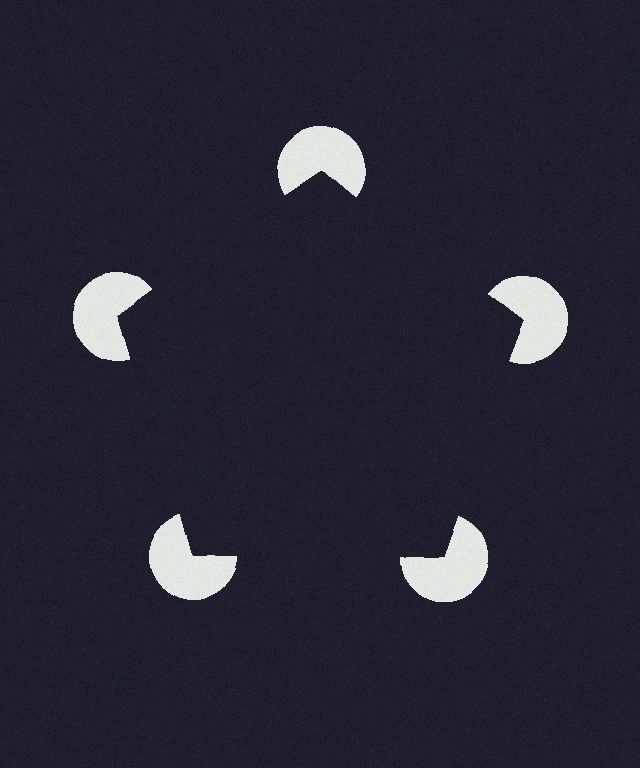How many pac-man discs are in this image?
There are 5 — one at each vertex of the illusory pentagon.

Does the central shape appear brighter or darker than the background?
It typically appears slightly darker than the background, even though no actual brightness change is drawn.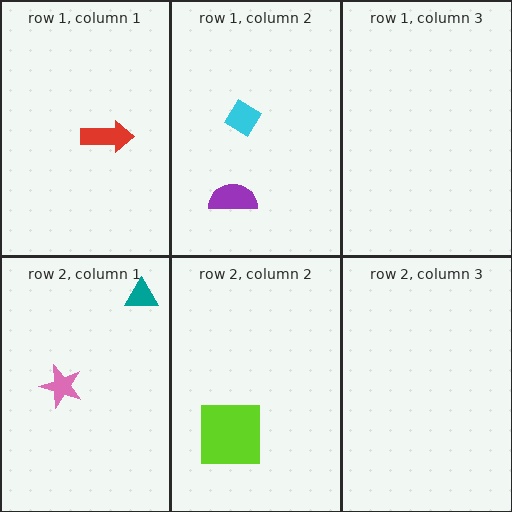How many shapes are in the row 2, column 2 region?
1.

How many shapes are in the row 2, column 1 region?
2.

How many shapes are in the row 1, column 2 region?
2.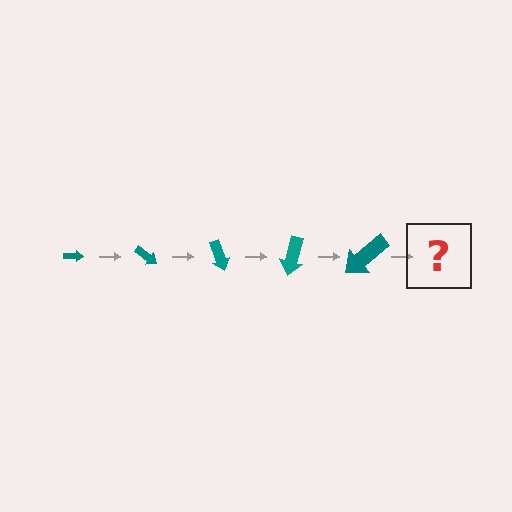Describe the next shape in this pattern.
It should be an arrow, larger than the previous one and rotated 175 degrees from the start.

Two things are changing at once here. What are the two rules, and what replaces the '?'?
The two rules are that the arrow grows larger each step and it rotates 35 degrees each step. The '?' should be an arrow, larger than the previous one and rotated 175 degrees from the start.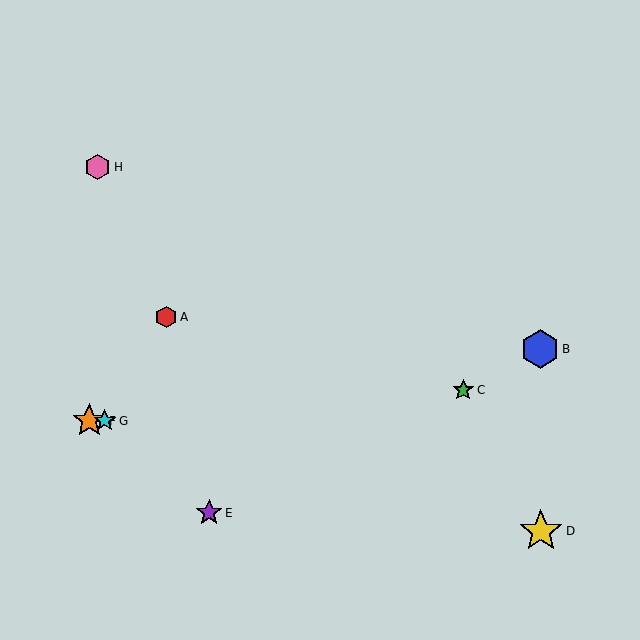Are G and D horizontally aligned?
No, G is at y≈421 and D is at y≈531.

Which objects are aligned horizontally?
Objects F, G are aligned horizontally.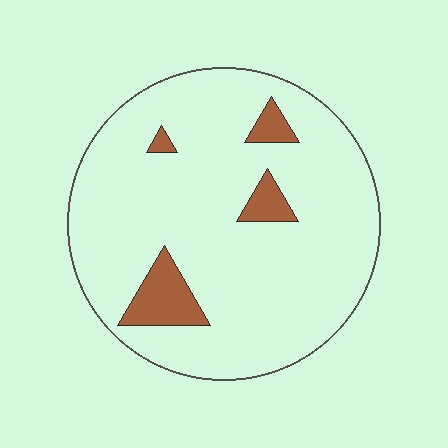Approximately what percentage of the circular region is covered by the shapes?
Approximately 10%.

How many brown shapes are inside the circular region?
4.